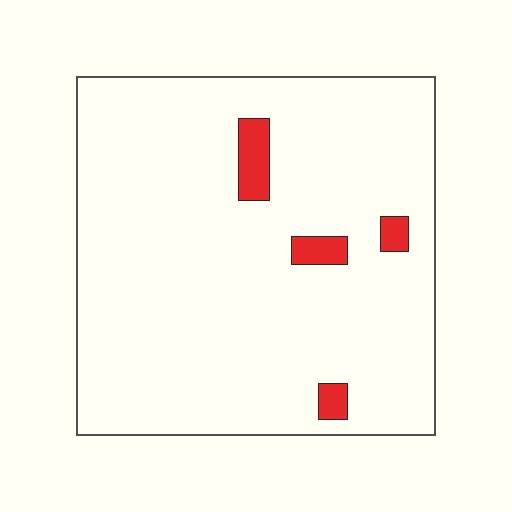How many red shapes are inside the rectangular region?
4.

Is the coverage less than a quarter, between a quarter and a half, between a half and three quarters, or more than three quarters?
Less than a quarter.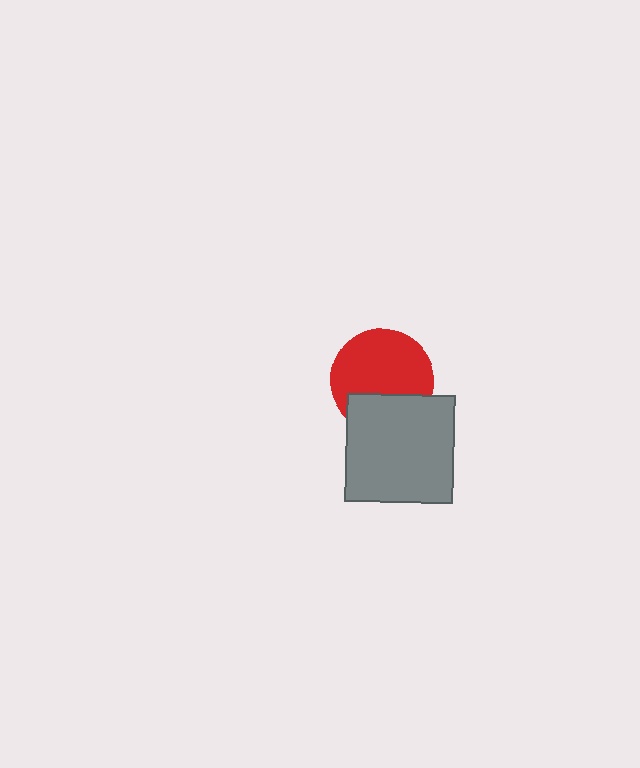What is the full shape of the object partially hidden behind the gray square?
The partially hidden object is a red circle.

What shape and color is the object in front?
The object in front is a gray square.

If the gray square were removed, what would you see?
You would see the complete red circle.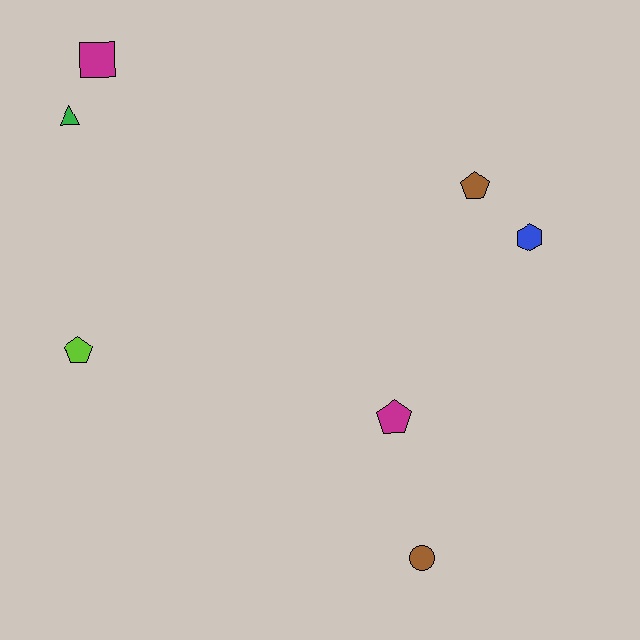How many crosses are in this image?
There are no crosses.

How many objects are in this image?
There are 7 objects.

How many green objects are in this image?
There is 1 green object.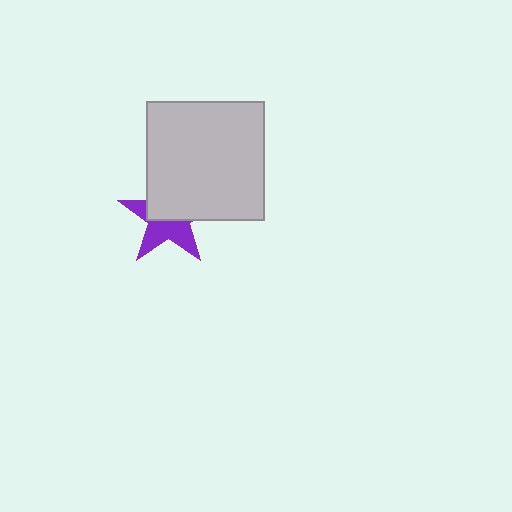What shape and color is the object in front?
The object in front is a light gray square.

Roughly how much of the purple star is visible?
About half of it is visible (roughly 48%).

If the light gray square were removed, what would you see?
You would see the complete purple star.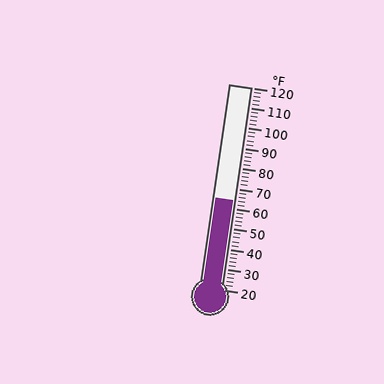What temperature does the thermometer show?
The thermometer shows approximately 64°F.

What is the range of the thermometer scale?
The thermometer scale ranges from 20°F to 120°F.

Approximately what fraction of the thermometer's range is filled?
The thermometer is filled to approximately 45% of its range.